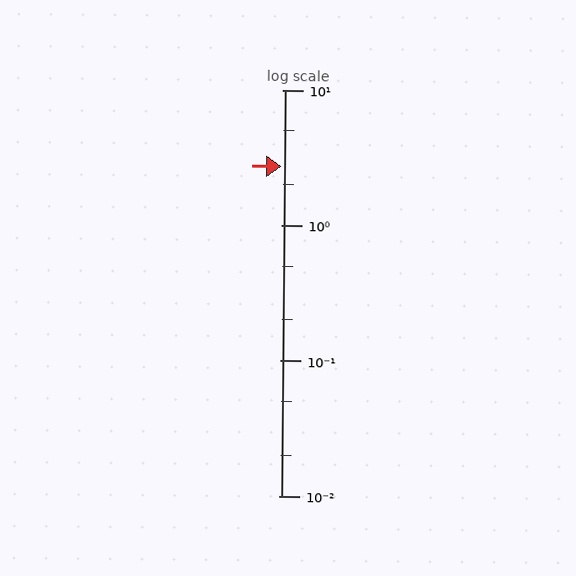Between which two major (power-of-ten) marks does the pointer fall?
The pointer is between 1 and 10.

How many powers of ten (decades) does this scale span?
The scale spans 3 decades, from 0.01 to 10.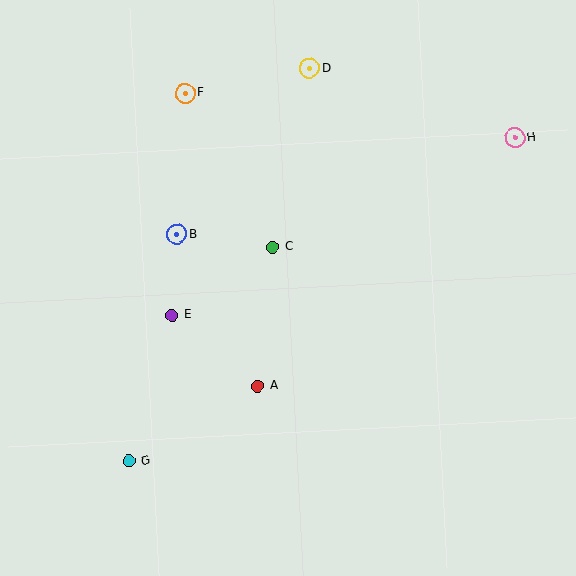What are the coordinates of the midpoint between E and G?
The midpoint between E and G is at (150, 388).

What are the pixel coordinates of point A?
Point A is at (258, 386).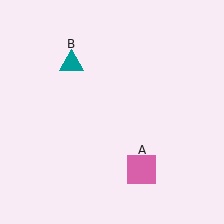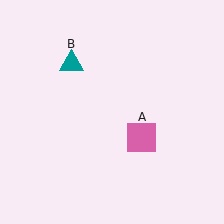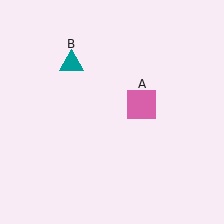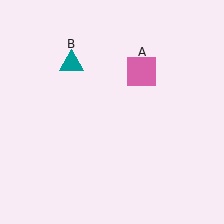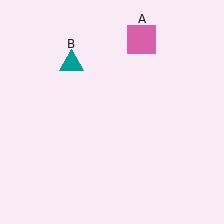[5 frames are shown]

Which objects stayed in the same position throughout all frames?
Teal triangle (object B) remained stationary.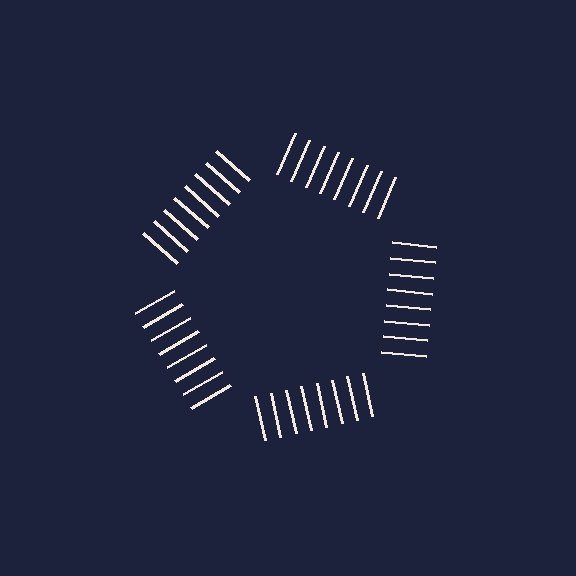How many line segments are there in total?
40 — 8 along each of the 5 edges.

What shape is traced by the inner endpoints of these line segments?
An illusory pentagon — the line segments terminate on its edges but no continuous stroke is drawn.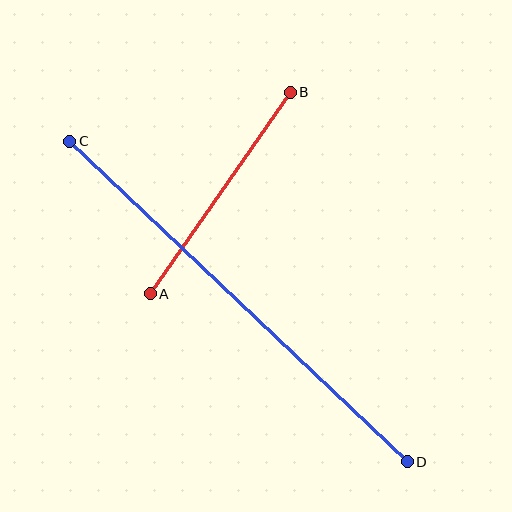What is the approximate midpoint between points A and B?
The midpoint is at approximately (220, 193) pixels.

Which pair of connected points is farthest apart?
Points C and D are farthest apart.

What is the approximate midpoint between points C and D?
The midpoint is at approximately (239, 301) pixels.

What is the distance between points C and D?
The distance is approximately 466 pixels.